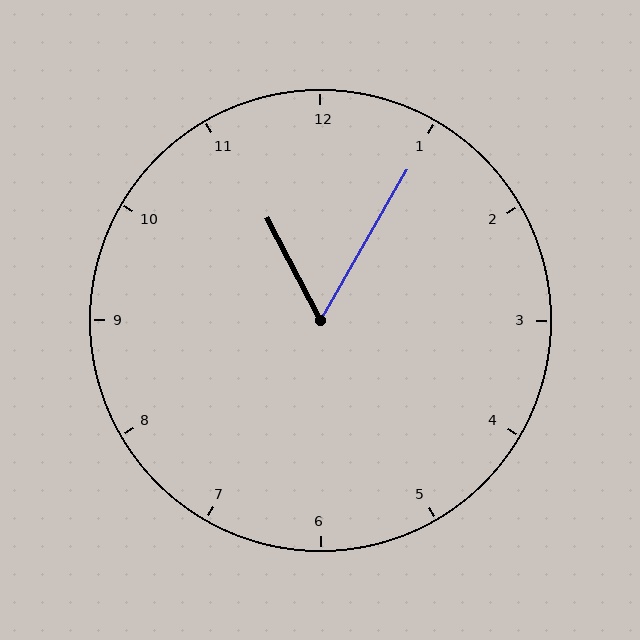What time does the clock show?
11:05.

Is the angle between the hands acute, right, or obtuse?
It is acute.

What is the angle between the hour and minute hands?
Approximately 58 degrees.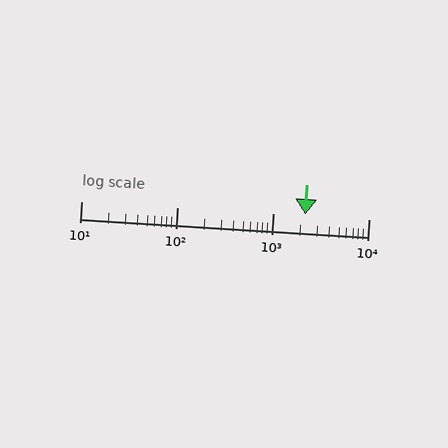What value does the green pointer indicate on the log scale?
The pointer indicates approximately 2200.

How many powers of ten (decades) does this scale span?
The scale spans 3 decades, from 10 to 10000.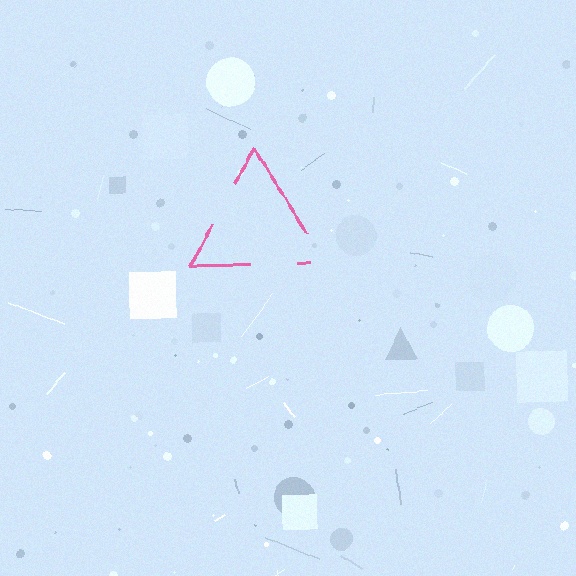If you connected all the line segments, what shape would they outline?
They would outline a triangle.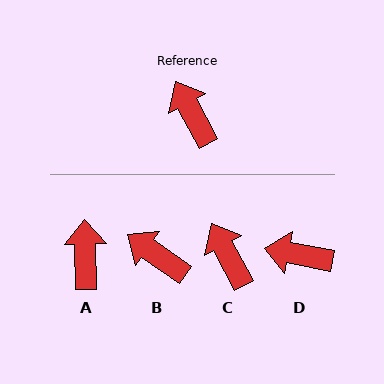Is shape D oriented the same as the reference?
No, it is off by about 51 degrees.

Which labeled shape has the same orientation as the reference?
C.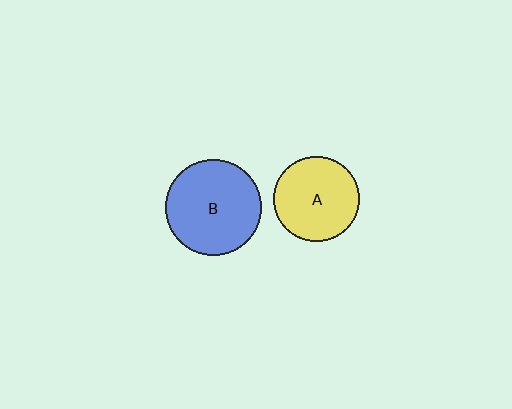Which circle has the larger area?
Circle B (blue).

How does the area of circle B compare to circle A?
Approximately 1.3 times.